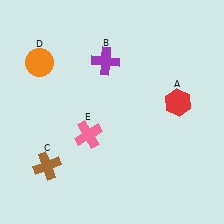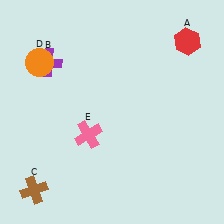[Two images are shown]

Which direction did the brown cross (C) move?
The brown cross (C) moved down.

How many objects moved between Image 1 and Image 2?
3 objects moved between the two images.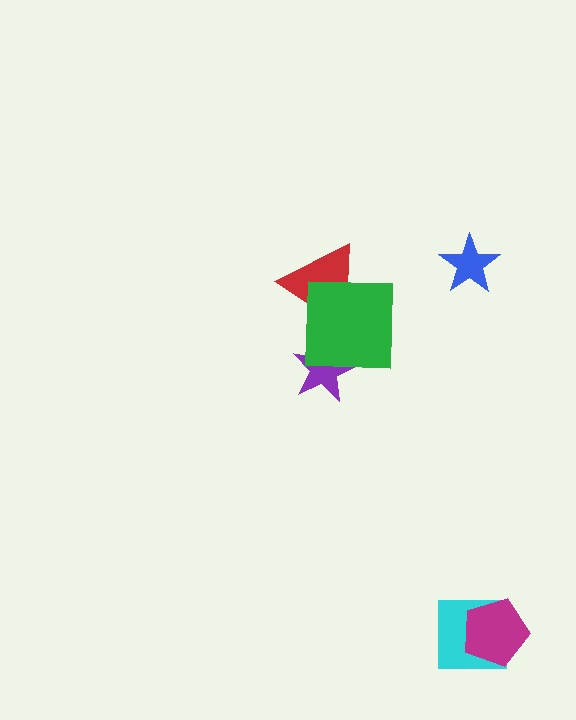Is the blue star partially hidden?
No, no other shape covers it.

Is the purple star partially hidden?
Yes, it is partially covered by another shape.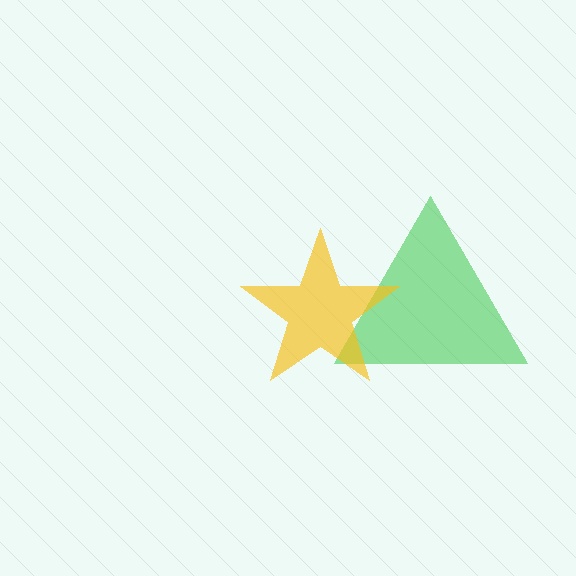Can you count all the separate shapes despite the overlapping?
Yes, there are 2 separate shapes.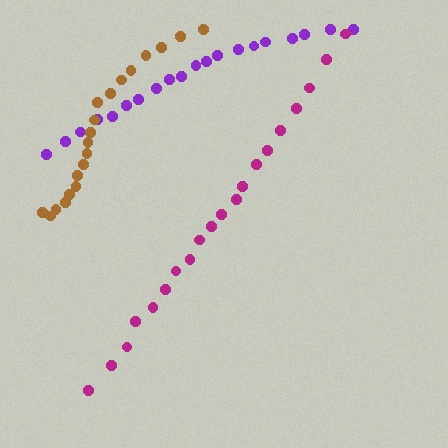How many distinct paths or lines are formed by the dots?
There are 3 distinct paths.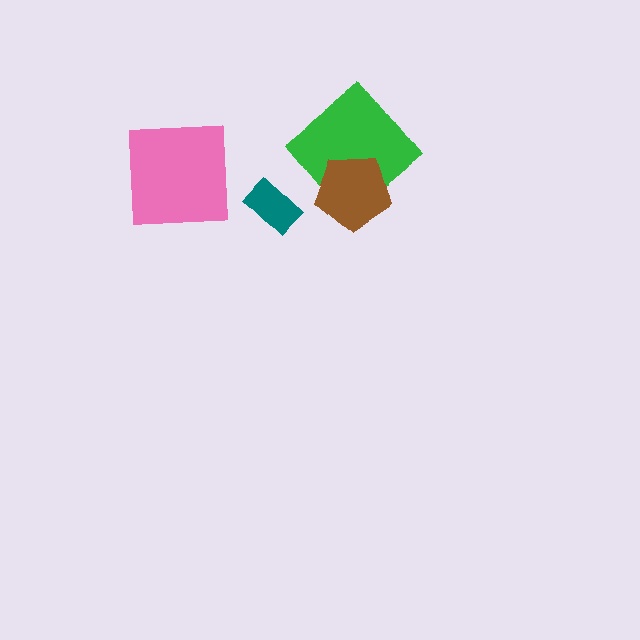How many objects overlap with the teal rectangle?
0 objects overlap with the teal rectangle.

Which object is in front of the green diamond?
The brown pentagon is in front of the green diamond.